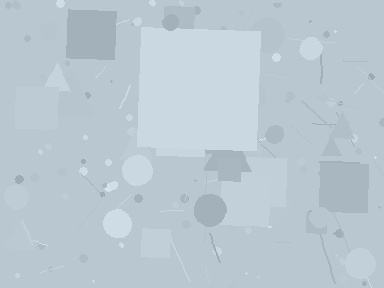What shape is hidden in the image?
A square is hidden in the image.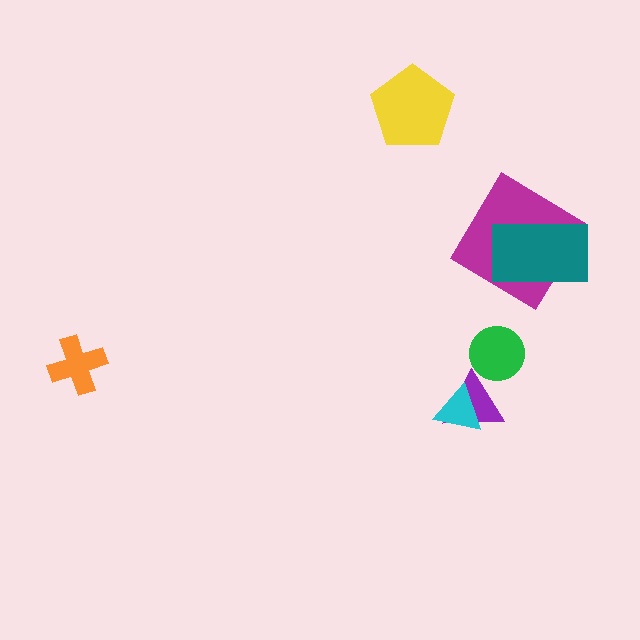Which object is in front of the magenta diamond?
The teal rectangle is in front of the magenta diamond.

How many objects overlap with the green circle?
1 object overlaps with the green circle.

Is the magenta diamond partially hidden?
Yes, it is partially covered by another shape.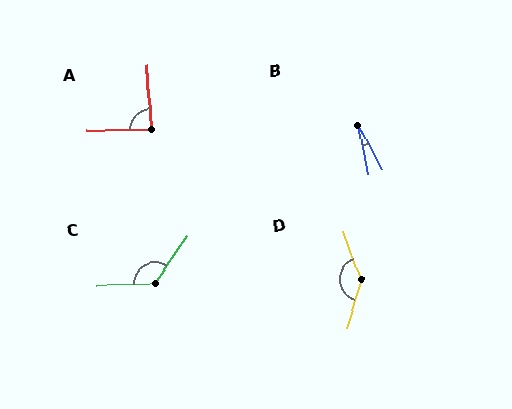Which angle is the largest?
D, at approximately 144 degrees.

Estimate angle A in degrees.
Approximately 86 degrees.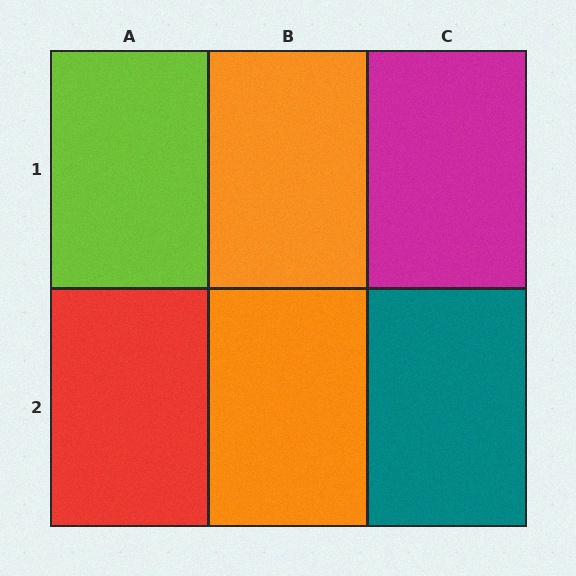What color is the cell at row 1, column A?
Lime.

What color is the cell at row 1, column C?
Magenta.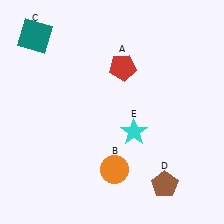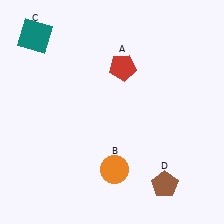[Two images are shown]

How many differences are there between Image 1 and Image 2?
There is 1 difference between the two images.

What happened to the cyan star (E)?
The cyan star (E) was removed in Image 2. It was in the bottom-right area of Image 1.